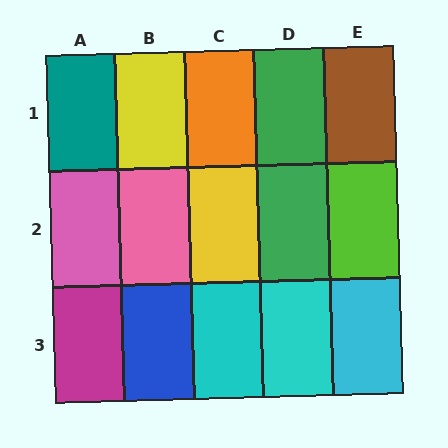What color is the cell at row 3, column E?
Cyan.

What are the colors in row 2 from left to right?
Pink, pink, yellow, green, lime.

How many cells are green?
2 cells are green.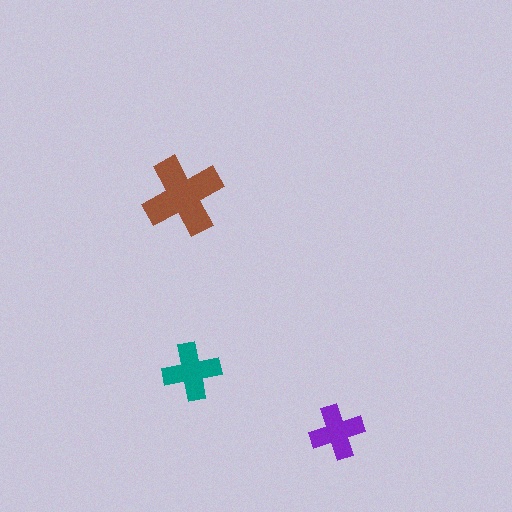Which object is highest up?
The brown cross is topmost.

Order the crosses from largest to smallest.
the brown one, the teal one, the purple one.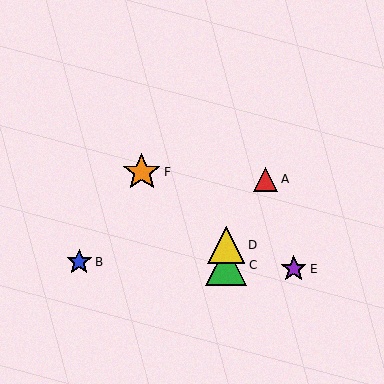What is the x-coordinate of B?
Object B is at x≈79.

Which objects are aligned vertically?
Objects C, D are aligned vertically.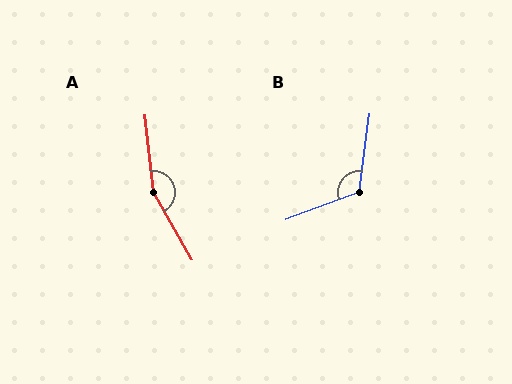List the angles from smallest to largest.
B (118°), A (157°).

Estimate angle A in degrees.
Approximately 157 degrees.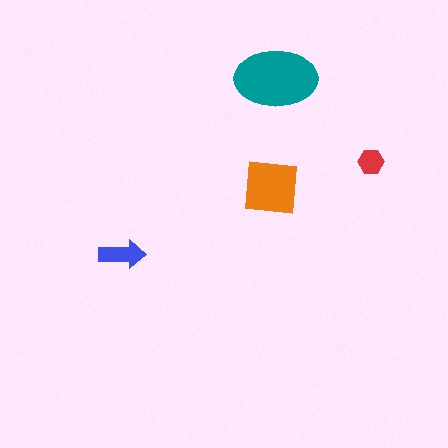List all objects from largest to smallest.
The teal ellipse, the orange square, the blue arrow, the red hexagon.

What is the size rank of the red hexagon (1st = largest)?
4th.